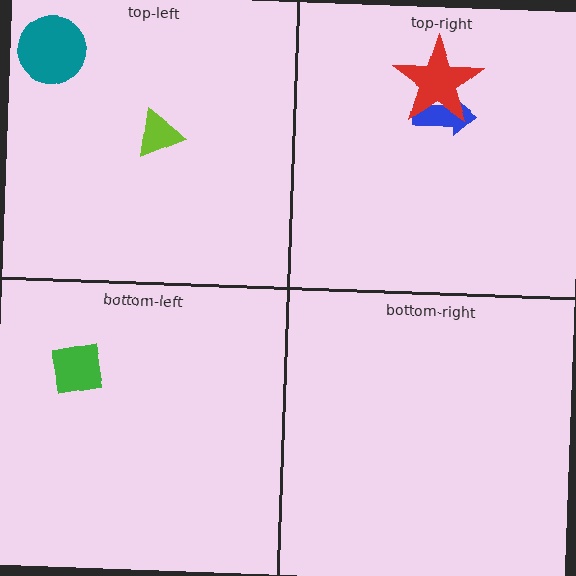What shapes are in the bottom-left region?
The green square.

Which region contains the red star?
The top-right region.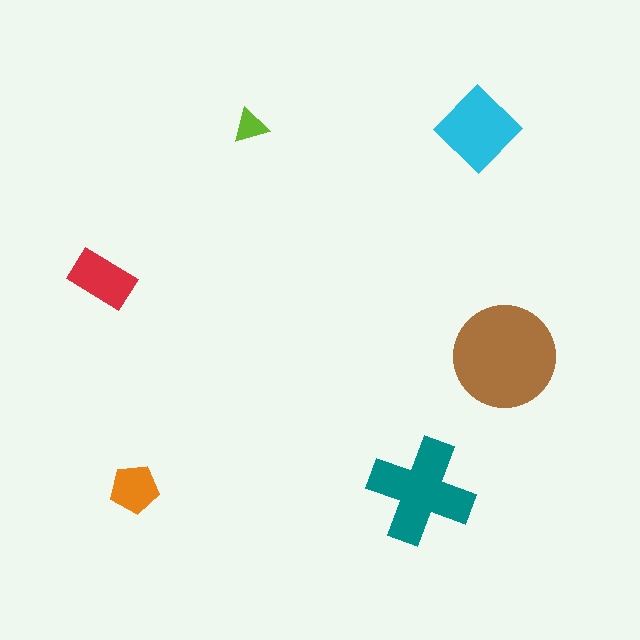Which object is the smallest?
The lime triangle.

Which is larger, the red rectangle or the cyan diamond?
The cyan diamond.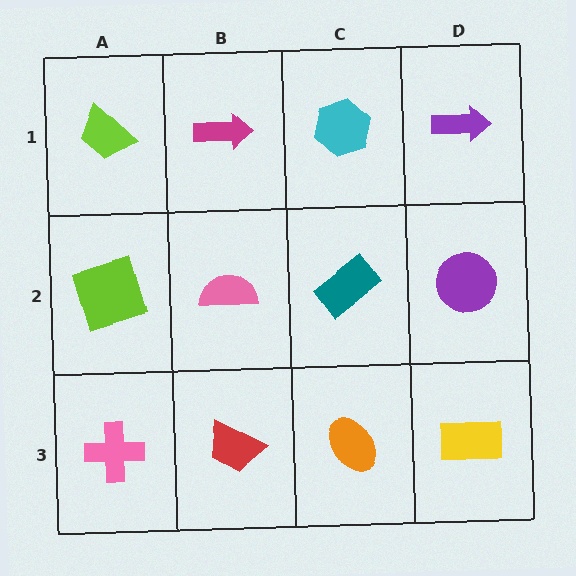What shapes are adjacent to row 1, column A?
A lime square (row 2, column A), a magenta arrow (row 1, column B).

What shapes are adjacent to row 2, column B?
A magenta arrow (row 1, column B), a red trapezoid (row 3, column B), a lime square (row 2, column A), a teal rectangle (row 2, column C).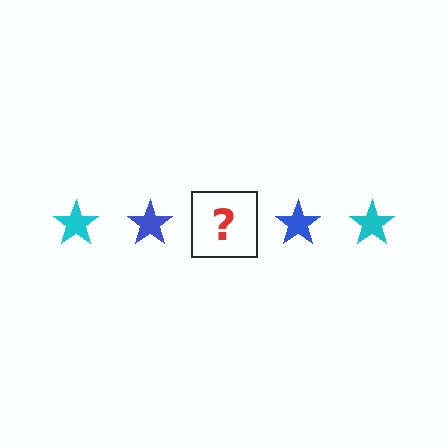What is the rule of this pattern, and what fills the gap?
The rule is that the pattern cycles through cyan, blue stars. The gap should be filled with a cyan star.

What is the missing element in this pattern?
The missing element is a cyan star.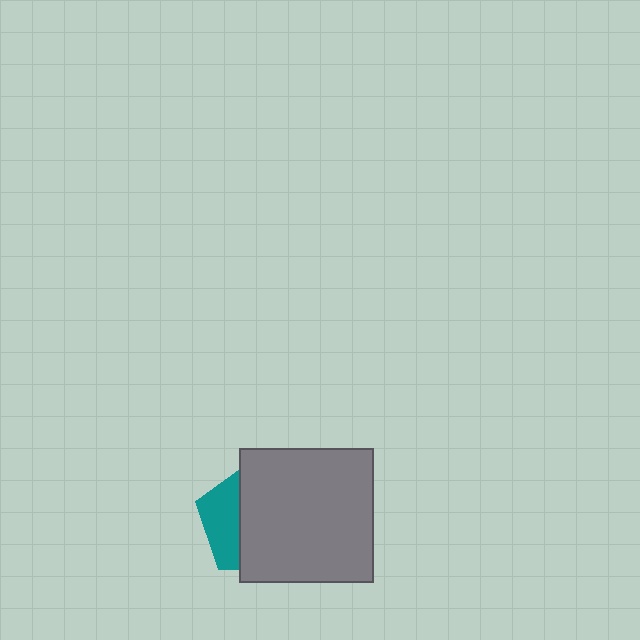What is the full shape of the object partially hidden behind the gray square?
The partially hidden object is a teal pentagon.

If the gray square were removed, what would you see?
You would see the complete teal pentagon.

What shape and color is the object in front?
The object in front is a gray square.